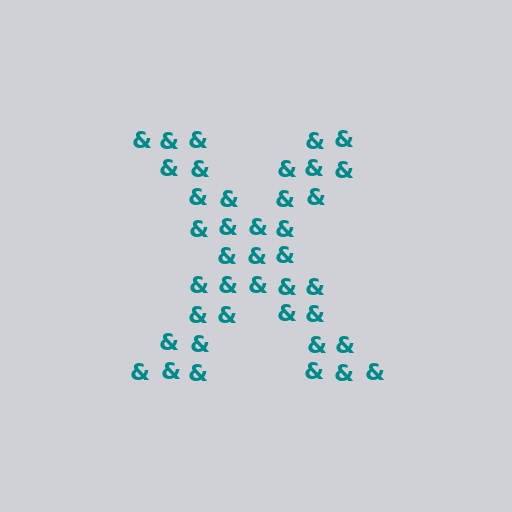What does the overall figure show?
The overall figure shows the letter X.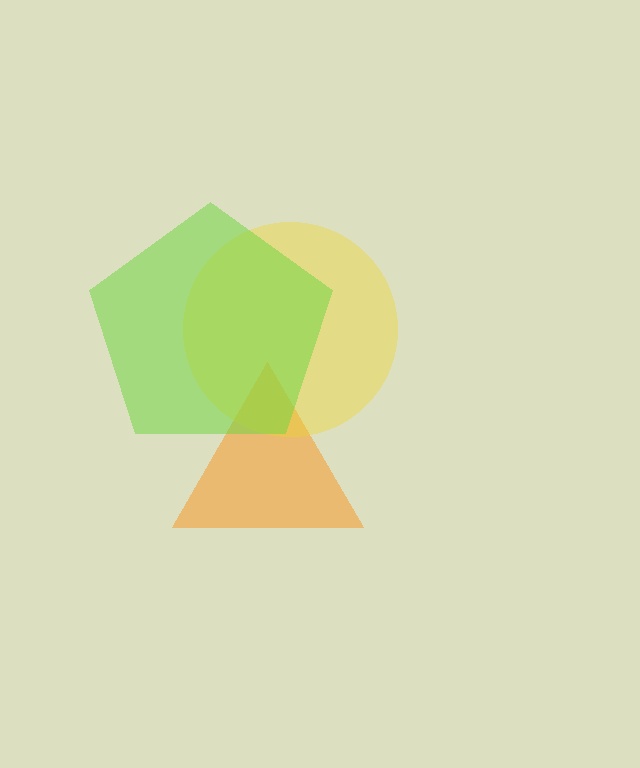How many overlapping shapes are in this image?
There are 3 overlapping shapes in the image.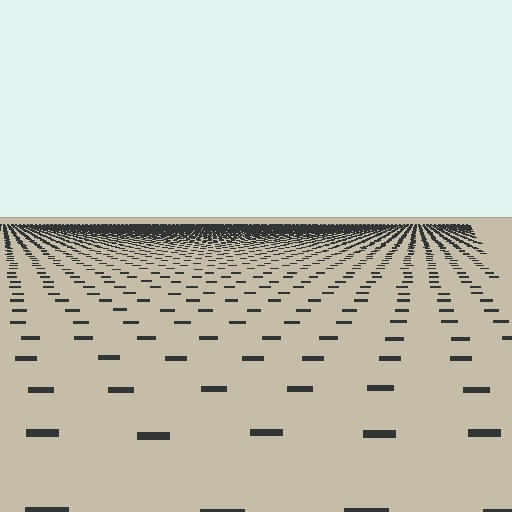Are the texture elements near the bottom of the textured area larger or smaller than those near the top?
Larger. Near the bottom, elements are closer to the viewer and appear at a bigger on-screen size.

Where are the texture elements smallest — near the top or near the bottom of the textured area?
Near the top.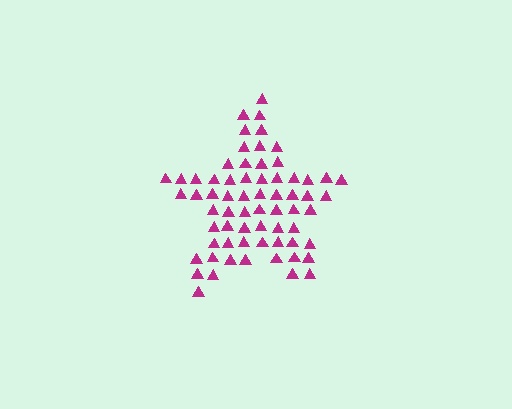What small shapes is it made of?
It is made of small triangles.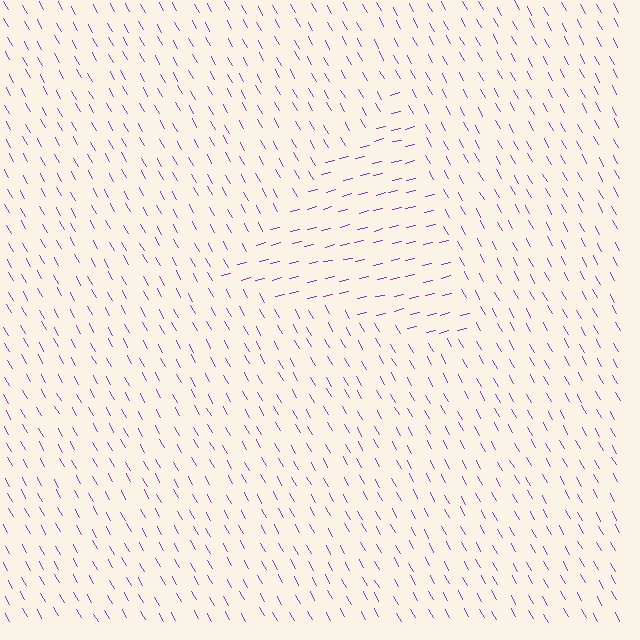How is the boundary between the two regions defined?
The boundary is defined purely by a change in line orientation (approximately 74 degrees difference). All lines are the same color and thickness.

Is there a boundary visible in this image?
Yes, there is a texture boundary formed by a change in line orientation.